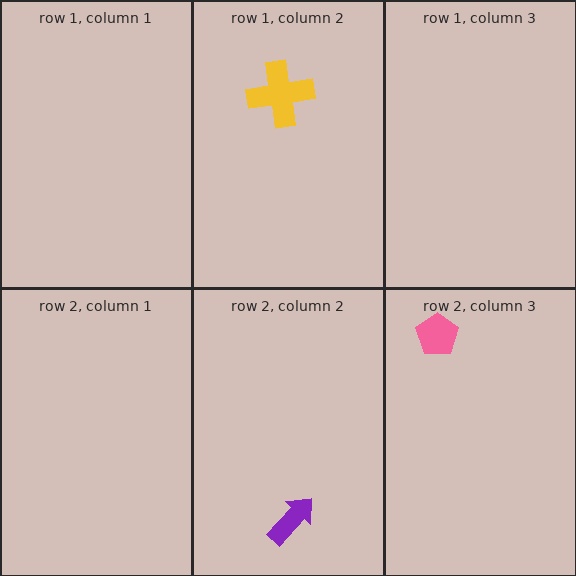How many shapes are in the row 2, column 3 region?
1.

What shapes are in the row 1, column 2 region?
The yellow cross.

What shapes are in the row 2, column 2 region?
The purple arrow.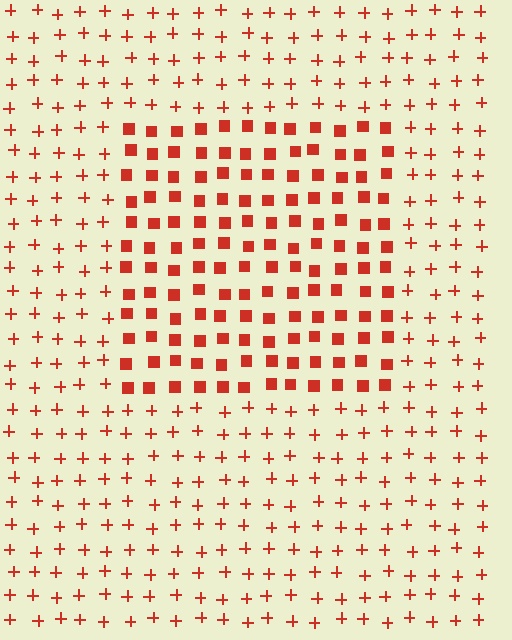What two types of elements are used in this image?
The image uses squares inside the rectangle region and plus signs outside it.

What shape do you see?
I see a rectangle.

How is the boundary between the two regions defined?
The boundary is defined by a change in element shape: squares inside vs. plus signs outside. All elements share the same color and spacing.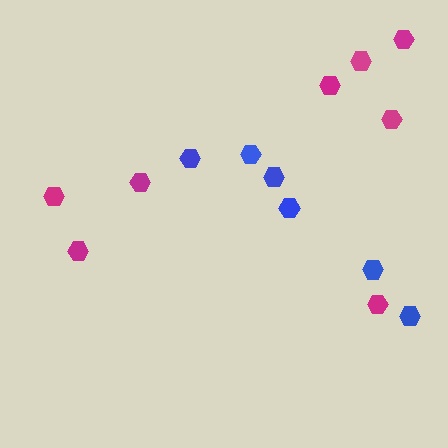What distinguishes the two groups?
There are 2 groups: one group of magenta hexagons (8) and one group of blue hexagons (6).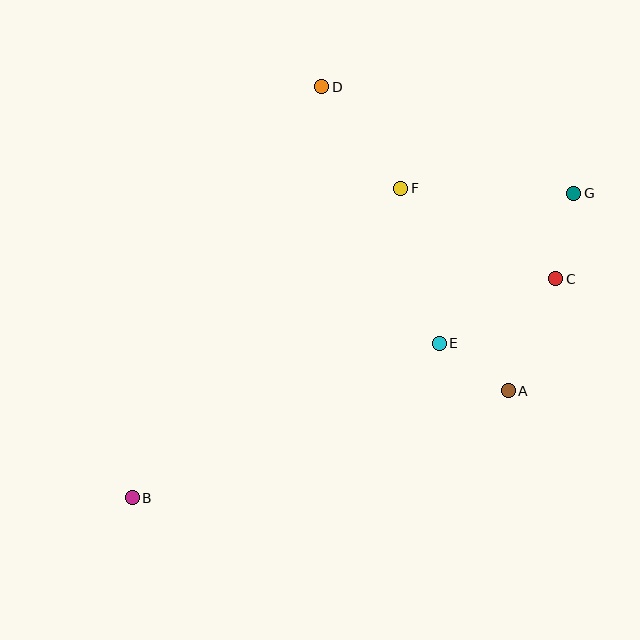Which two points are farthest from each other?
Points B and G are farthest from each other.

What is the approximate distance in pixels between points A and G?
The distance between A and G is approximately 208 pixels.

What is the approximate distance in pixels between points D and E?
The distance between D and E is approximately 282 pixels.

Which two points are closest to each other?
Points A and E are closest to each other.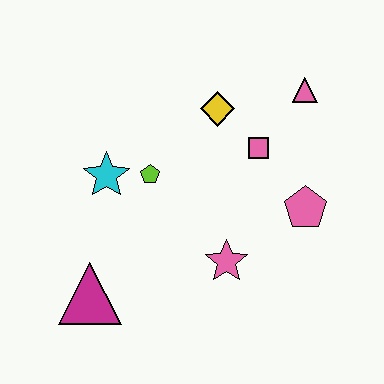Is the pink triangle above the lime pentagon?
Yes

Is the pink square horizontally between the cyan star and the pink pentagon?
Yes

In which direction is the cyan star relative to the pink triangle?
The cyan star is to the left of the pink triangle.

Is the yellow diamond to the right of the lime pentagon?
Yes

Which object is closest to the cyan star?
The lime pentagon is closest to the cyan star.